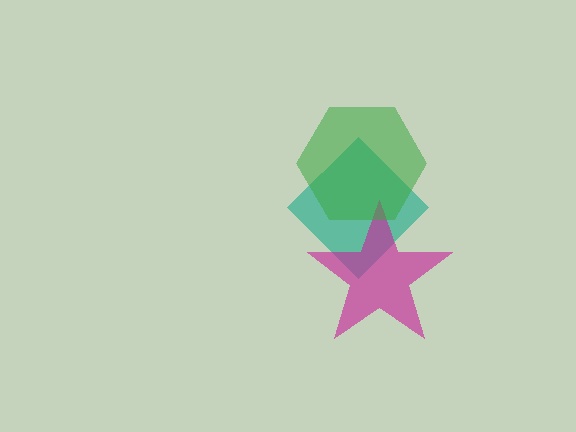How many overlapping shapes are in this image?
There are 3 overlapping shapes in the image.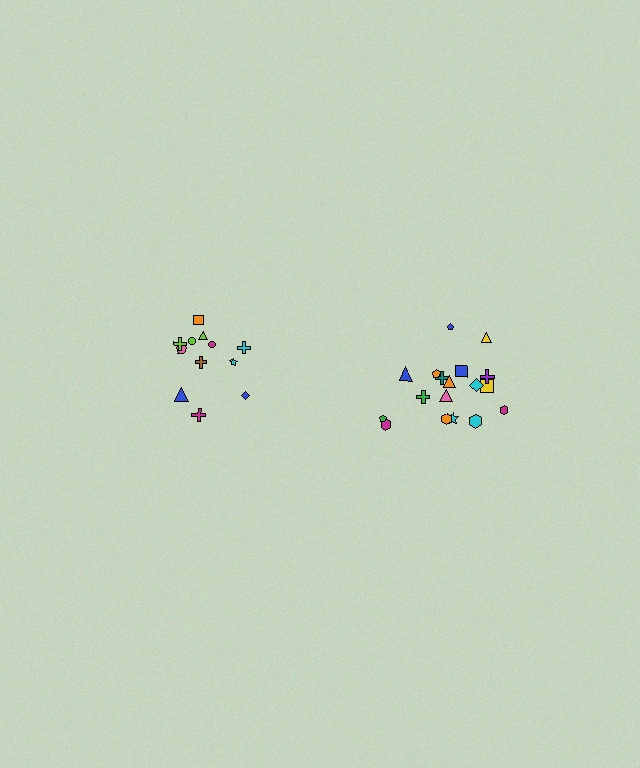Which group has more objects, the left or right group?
The right group.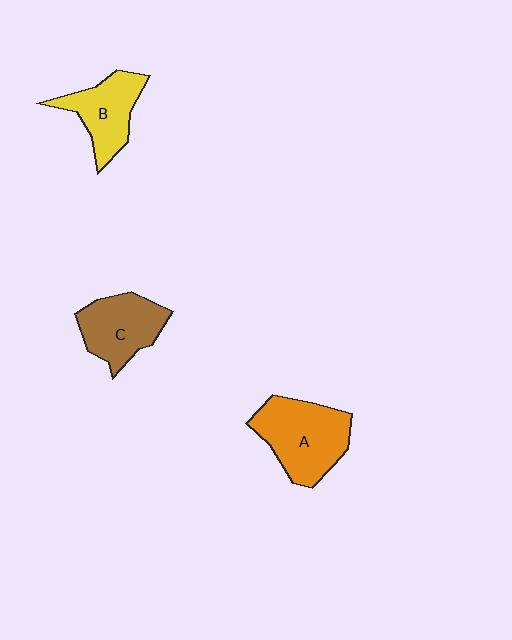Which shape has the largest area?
Shape A (orange).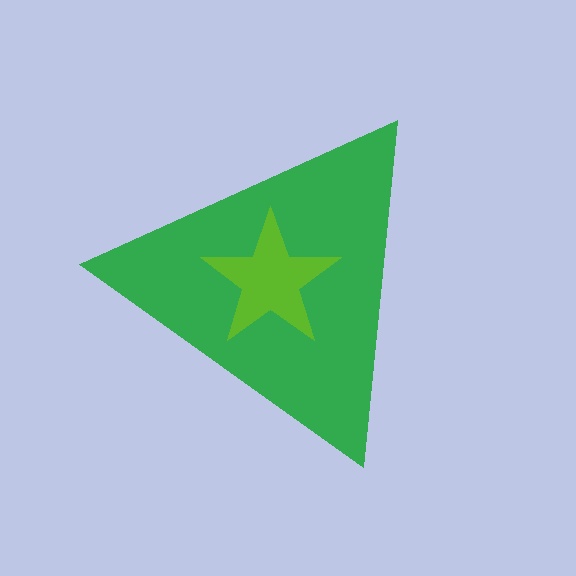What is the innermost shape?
The lime star.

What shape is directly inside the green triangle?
The lime star.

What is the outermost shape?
The green triangle.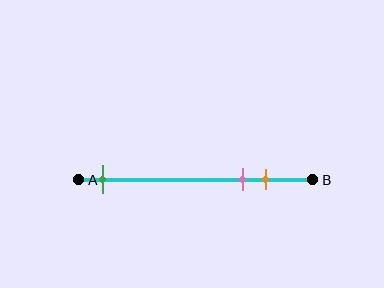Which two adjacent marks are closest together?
The pink and orange marks are the closest adjacent pair.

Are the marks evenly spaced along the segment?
No, the marks are not evenly spaced.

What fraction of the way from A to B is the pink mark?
The pink mark is approximately 70% (0.7) of the way from A to B.